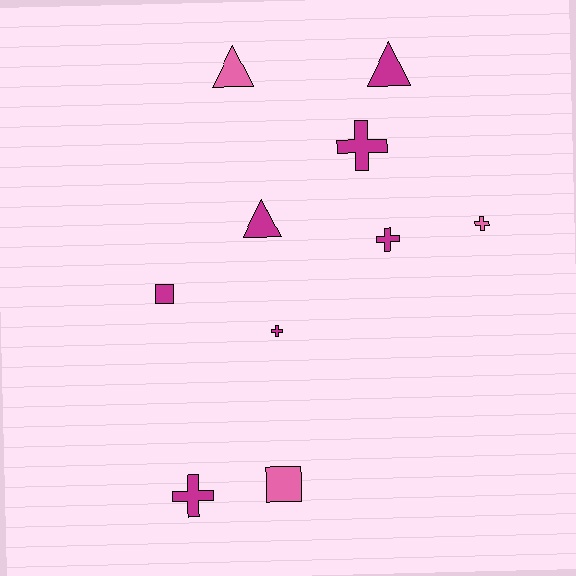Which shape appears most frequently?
Cross, with 5 objects.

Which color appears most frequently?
Magenta, with 7 objects.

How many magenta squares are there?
There is 1 magenta square.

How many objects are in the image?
There are 10 objects.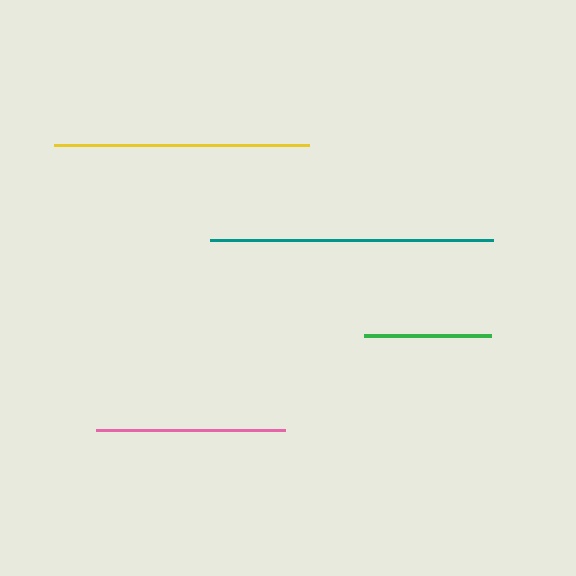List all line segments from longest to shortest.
From longest to shortest: teal, yellow, pink, green.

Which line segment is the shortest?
The green line is the shortest at approximately 128 pixels.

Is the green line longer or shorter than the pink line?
The pink line is longer than the green line.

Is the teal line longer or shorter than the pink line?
The teal line is longer than the pink line.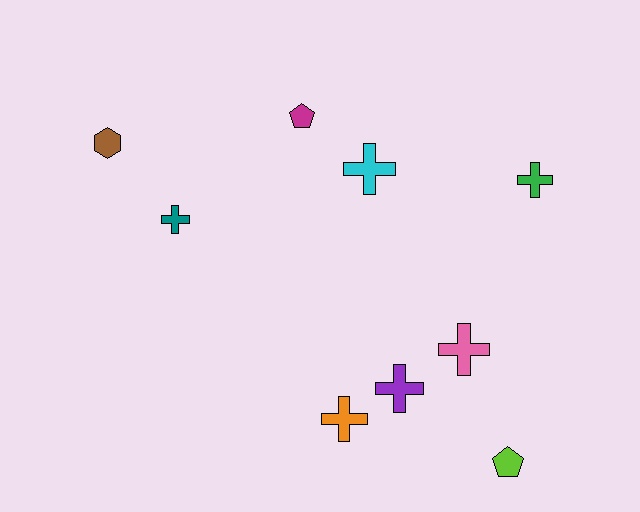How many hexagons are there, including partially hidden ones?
There is 1 hexagon.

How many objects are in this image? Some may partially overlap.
There are 9 objects.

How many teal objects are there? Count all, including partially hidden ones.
There is 1 teal object.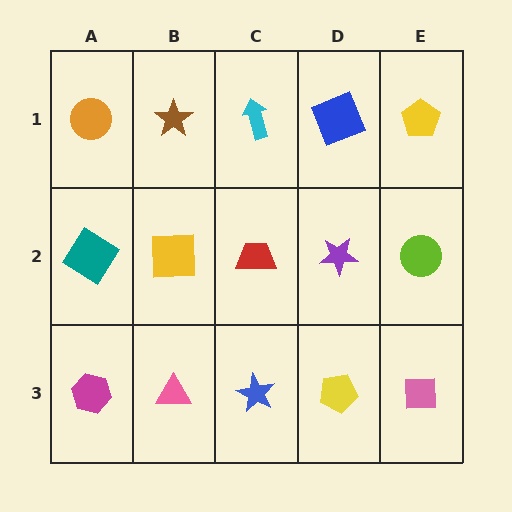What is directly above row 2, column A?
An orange circle.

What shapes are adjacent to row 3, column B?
A yellow square (row 2, column B), a magenta hexagon (row 3, column A), a blue star (row 3, column C).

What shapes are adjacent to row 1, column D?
A purple star (row 2, column D), a cyan arrow (row 1, column C), a yellow pentagon (row 1, column E).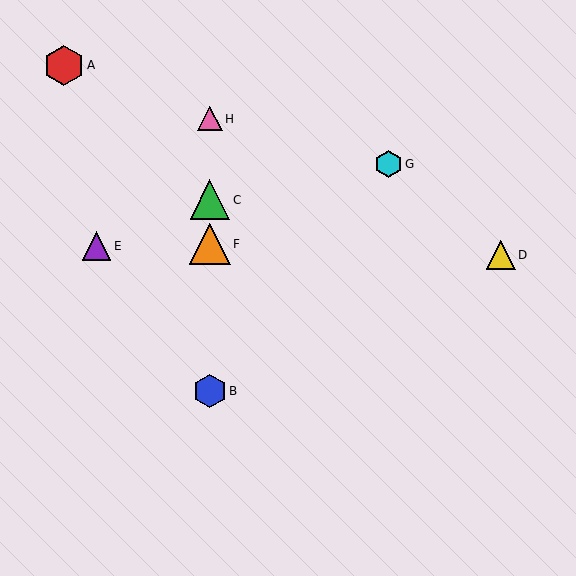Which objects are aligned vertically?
Objects B, C, F, H are aligned vertically.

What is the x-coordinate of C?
Object C is at x≈210.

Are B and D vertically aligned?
No, B is at x≈210 and D is at x≈501.